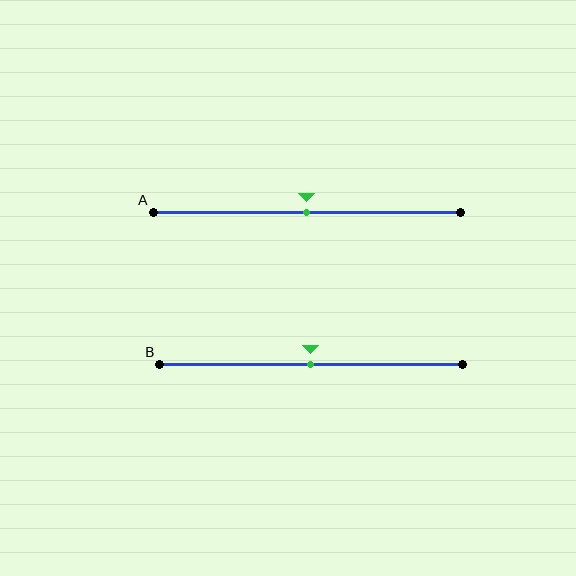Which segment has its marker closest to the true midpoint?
Segment A has its marker closest to the true midpoint.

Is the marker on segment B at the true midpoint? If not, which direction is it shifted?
Yes, the marker on segment B is at the true midpoint.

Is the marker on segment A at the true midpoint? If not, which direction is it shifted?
Yes, the marker on segment A is at the true midpoint.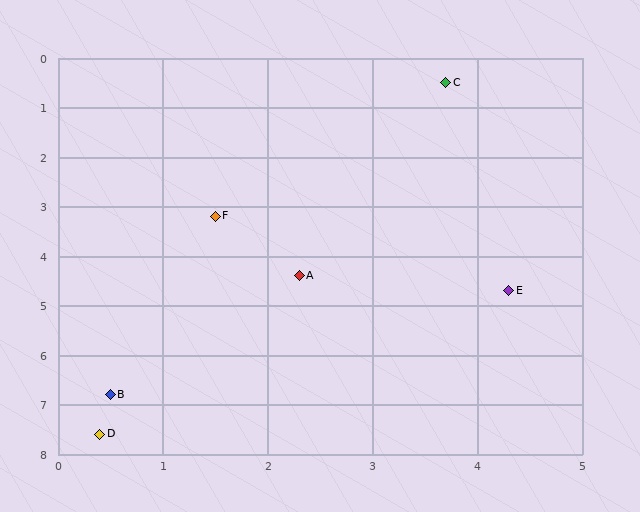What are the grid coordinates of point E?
Point E is at approximately (4.3, 4.7).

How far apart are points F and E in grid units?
Points F and E are about 3.2 grid units apart.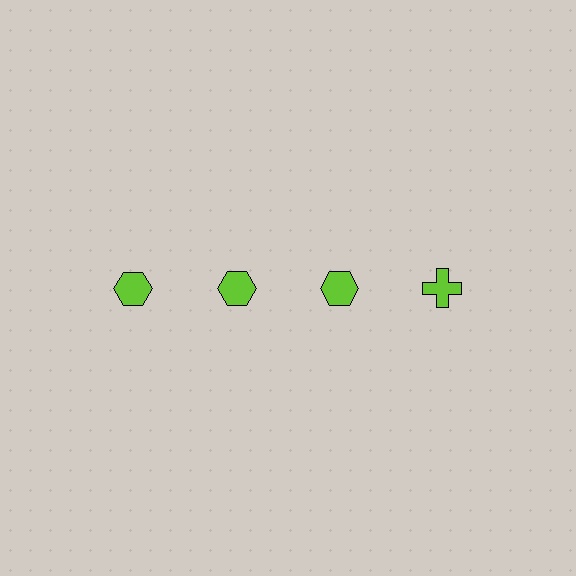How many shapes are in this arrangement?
There are 4 shapes arranged in a grid pattern.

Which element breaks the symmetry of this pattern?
The lime cross in the top row, second from right column breaks the symmetry. All other shapes are lime hexagons.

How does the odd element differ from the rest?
It has a different shape: cross instead of hexagon.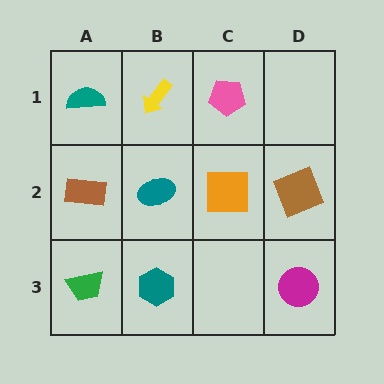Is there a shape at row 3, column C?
No, that cell is empty.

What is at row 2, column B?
A teal ellipse.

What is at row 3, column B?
A teal hexagon.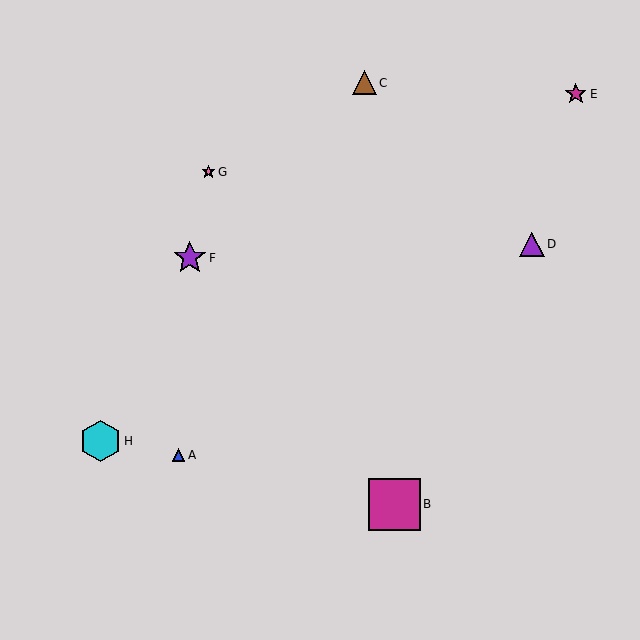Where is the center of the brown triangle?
The center of the brown triangle is at (364, 83).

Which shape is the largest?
The magenta square (labeled B) is the largest.